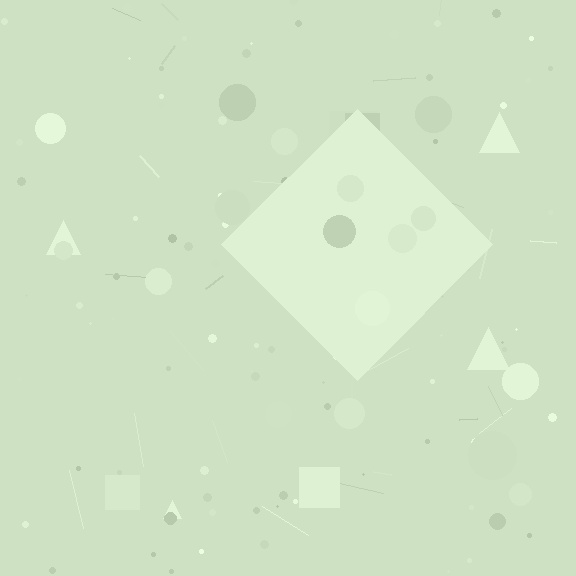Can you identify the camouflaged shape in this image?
The camouflaged shape is a diamond.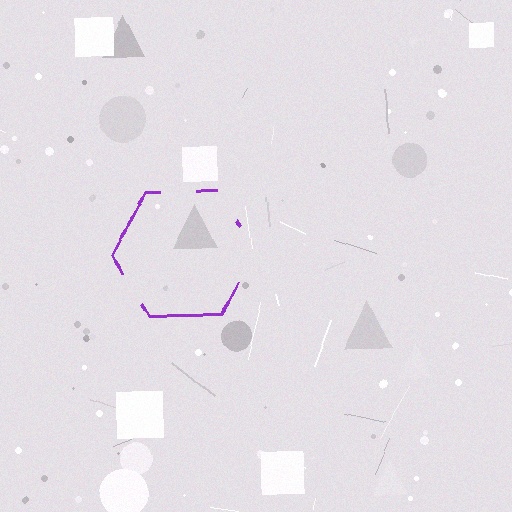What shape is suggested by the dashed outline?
The dashed outline suggests a hexagon.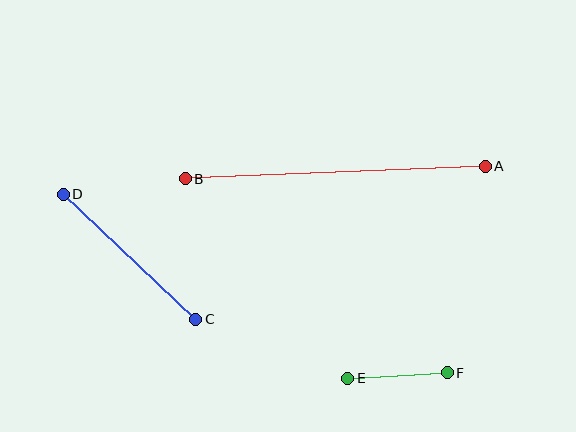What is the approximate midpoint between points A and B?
The midpoint is at approximately (335, 173) pixels.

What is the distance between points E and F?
The distance is approximately 100 pixels.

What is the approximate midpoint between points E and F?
The midpoint is at approximately (398, 376) pixels.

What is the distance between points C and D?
The distance is approximately 182 pixels.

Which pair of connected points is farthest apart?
Points A and B are farthest apart.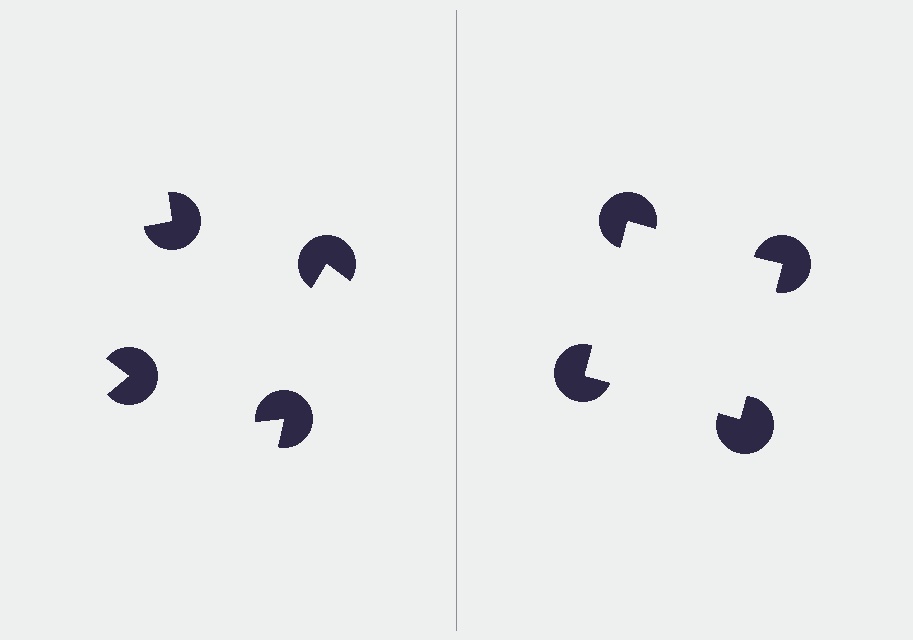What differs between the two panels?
The pac-man discs are positioned identically on both sides; only the wedge orientations differ. On the right they align to a square; on the left they are misaligned.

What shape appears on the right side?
An illusory square.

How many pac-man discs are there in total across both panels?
8 — 4 on each side.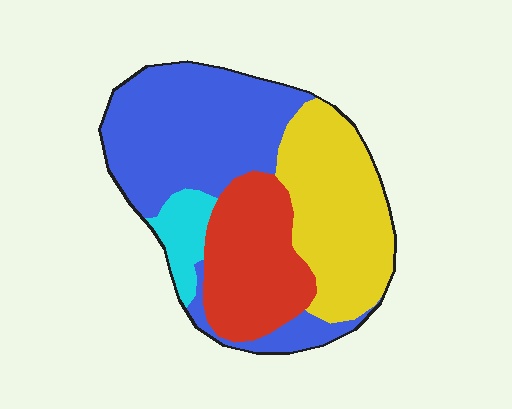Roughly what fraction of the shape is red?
Red takes up about one quarter (1/4) of the shape.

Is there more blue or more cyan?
Blue.